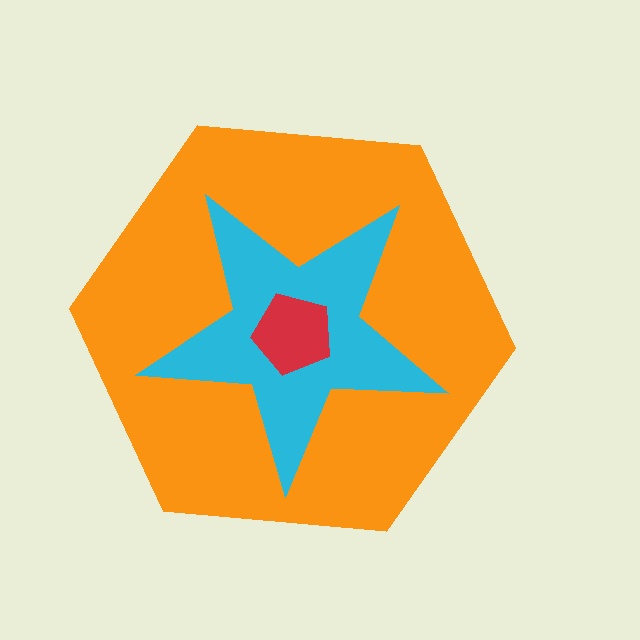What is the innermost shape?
The red pentagon.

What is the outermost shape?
The orange hexagon.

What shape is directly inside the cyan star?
The red pentagon.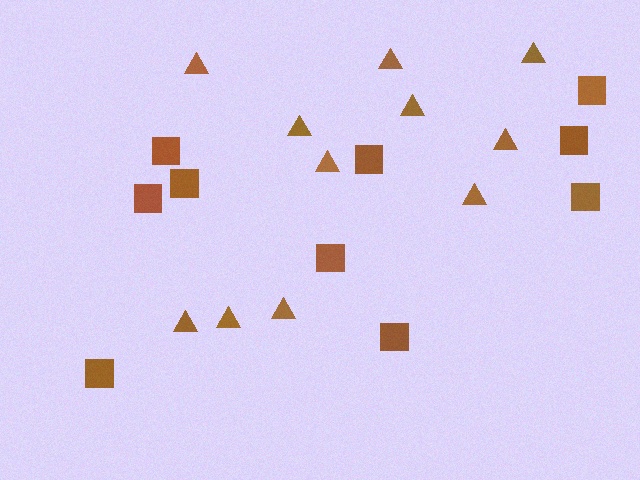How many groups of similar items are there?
There are 2 groups: one group of triangles (11) and one group of squares (10).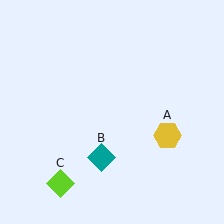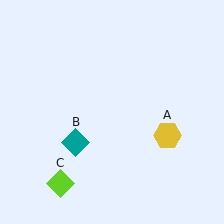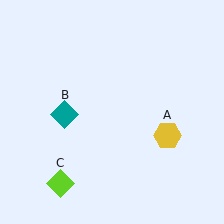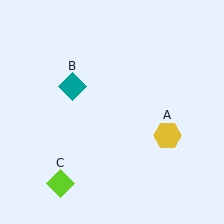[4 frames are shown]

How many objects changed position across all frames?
1 object changed position: teal diamond (object B).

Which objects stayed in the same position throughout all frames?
Yellow hexagon (object A) and lime diamond (object C) remained stationary.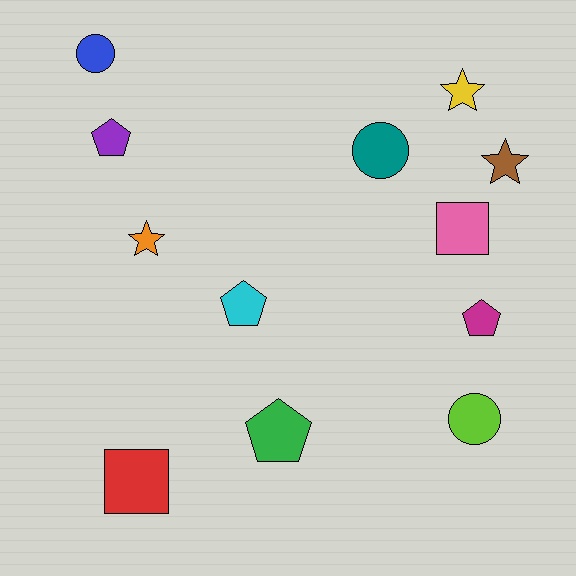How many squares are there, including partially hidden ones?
There are 2 squares.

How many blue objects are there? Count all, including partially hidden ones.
There is 1 blue object.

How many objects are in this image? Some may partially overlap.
There are 12 objects.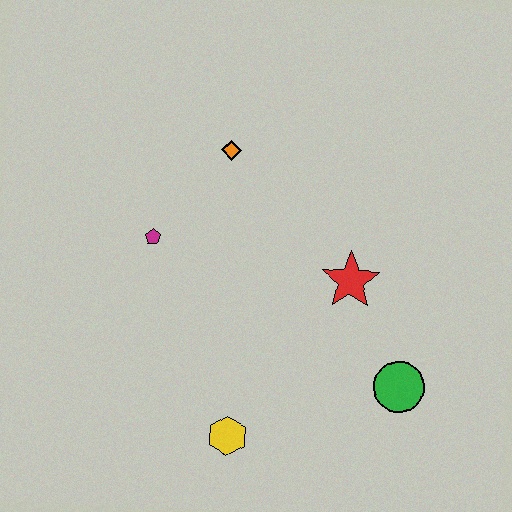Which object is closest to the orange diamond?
The magenta pentagon is closest to the orange diamond.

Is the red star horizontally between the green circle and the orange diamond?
Yes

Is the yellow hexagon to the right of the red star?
No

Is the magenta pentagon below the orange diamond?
Yes